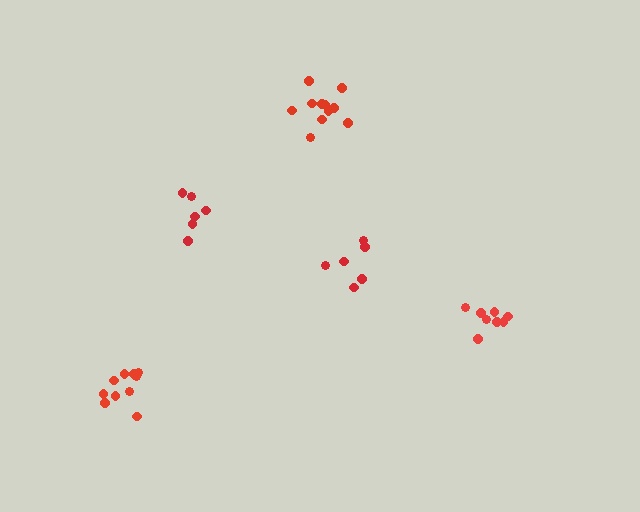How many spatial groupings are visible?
There are 5 spatial groupings.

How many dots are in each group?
Group 1: 6 dots, Group 2: 8 dots, Group 3: 11 dots, Group 4: 6 dots, Group 5: 10 dots (41 total).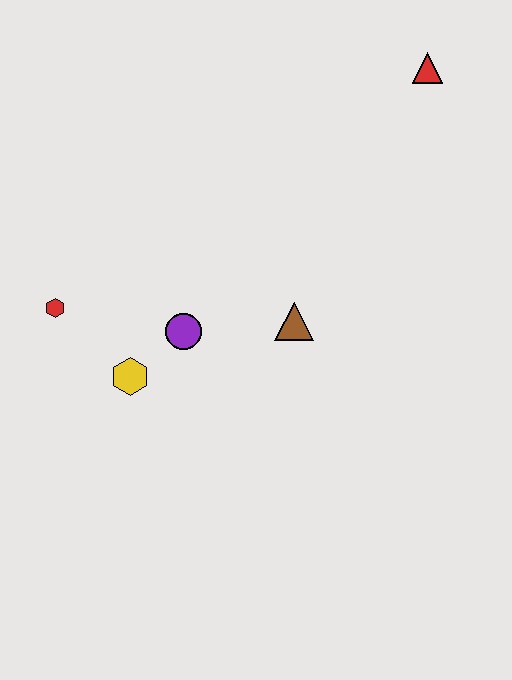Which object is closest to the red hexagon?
The yellow hexagon is closest to the red hexagon.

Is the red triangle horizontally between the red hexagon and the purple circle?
No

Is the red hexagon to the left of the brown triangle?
Yes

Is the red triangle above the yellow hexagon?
Yes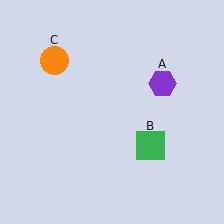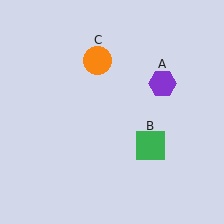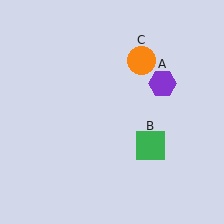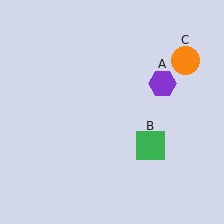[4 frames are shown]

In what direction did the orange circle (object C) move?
The orange circle (object C) moved right.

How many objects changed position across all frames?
1 object changed position: orange circle (object C).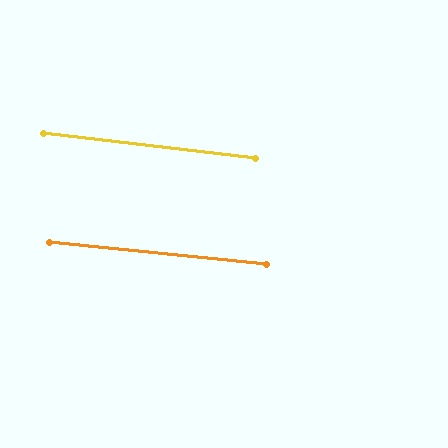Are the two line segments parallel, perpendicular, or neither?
Parallel — their directions differ by only 0.8°.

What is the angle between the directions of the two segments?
Approximately 1 degree.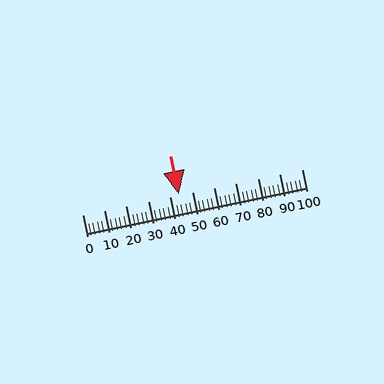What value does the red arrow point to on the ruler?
The red arrow points to approximately 44.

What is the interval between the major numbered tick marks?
The major tick marks are spaced 10 units apart.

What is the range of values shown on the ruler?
The ruler shows values from 0 to 100.